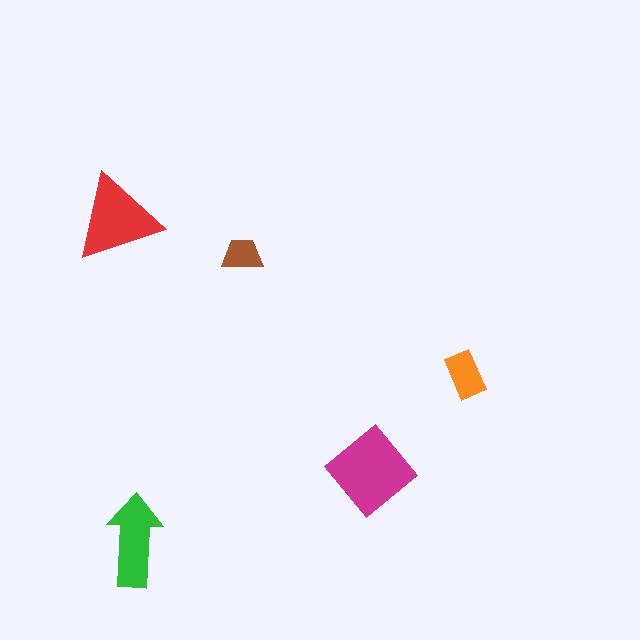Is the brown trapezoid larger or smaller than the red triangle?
Smaller.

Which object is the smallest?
The brown trapezoid.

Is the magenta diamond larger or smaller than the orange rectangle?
Larger.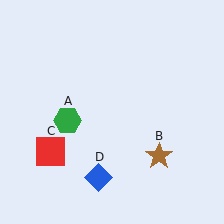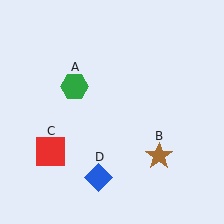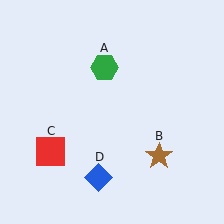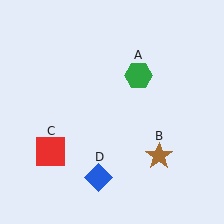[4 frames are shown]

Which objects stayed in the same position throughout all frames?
Brown star (object B) and red square (object C) and blue diamond (object D) remained stationary.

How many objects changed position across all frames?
1 object changed position: green hexagon (object A).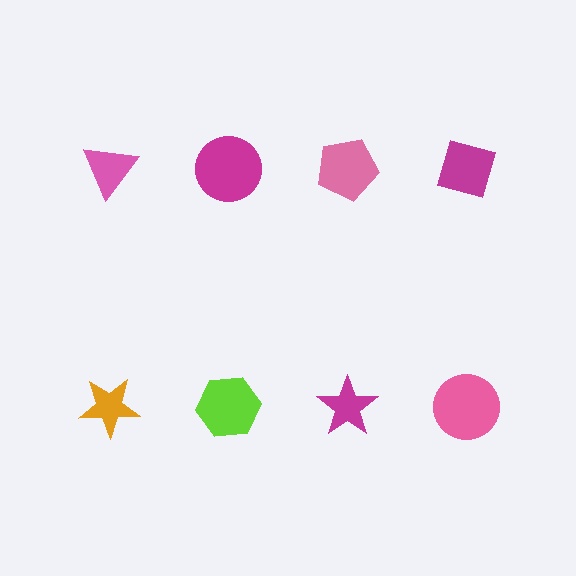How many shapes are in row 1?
4 shapes.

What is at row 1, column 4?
A magenta diamond.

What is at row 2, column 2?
A lime hexagon.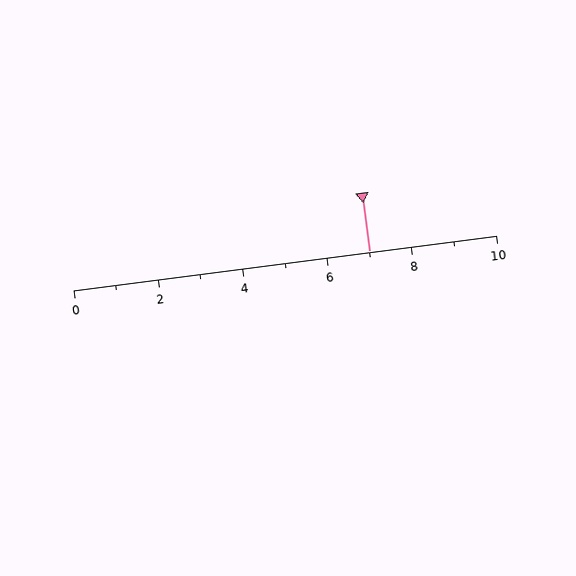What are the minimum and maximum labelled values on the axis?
The axis runs from 0 to 10.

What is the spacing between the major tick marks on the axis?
The major ticks are spaced 2 apart.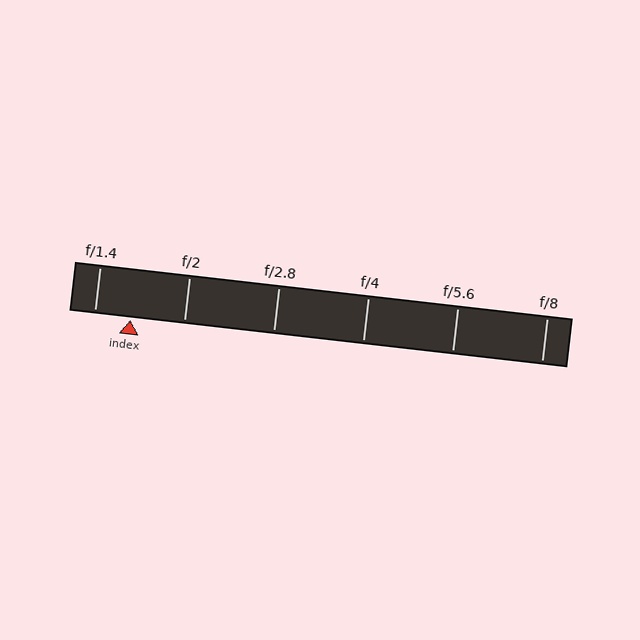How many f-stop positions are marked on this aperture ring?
There are 6 f-stop positions marked.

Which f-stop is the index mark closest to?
The index mark is closest to f/1.4.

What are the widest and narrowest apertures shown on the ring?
The widest aperture shown is f/1.4 and the narrowest is f/8.